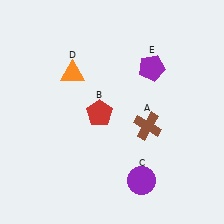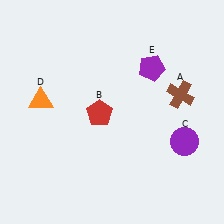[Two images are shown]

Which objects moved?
The objects that moved are: the brown cross (A), the purple circle (C), the orange triangle (D).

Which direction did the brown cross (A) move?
The brown cross (A) moved right.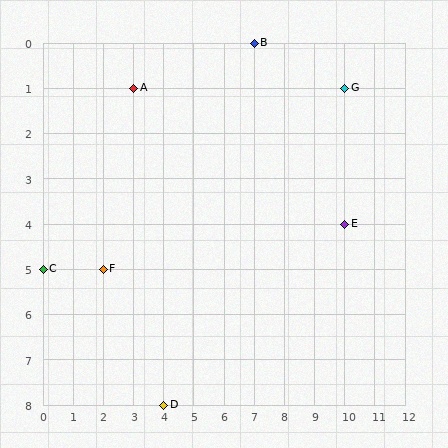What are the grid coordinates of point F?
Point F is at grid coordinates (2, 5).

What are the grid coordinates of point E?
Point E is at grid coordinates (10, 4).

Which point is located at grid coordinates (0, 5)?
Point C is at (0, 5).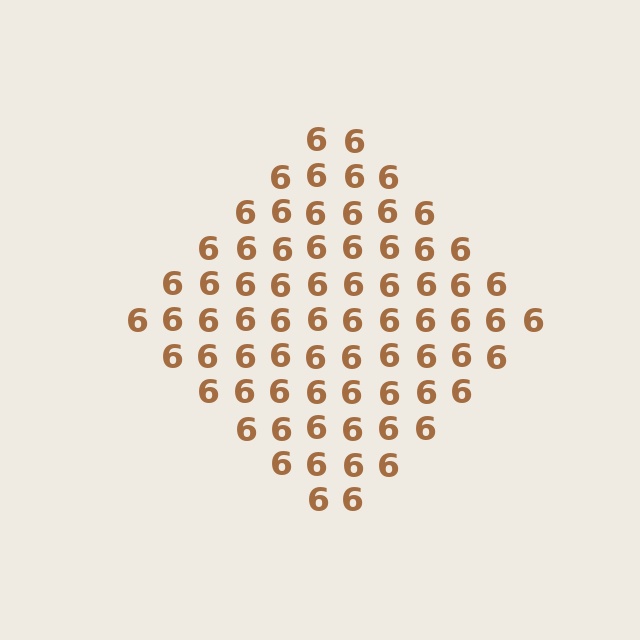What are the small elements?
The small elements are digit 6's.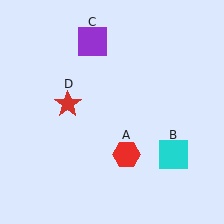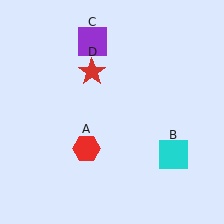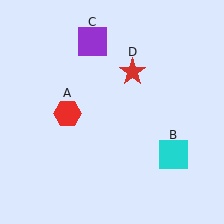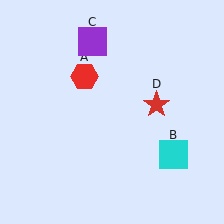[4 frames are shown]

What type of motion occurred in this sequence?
The red hexagon (object A), red star (object D) rotated clockwise around the center of the scene.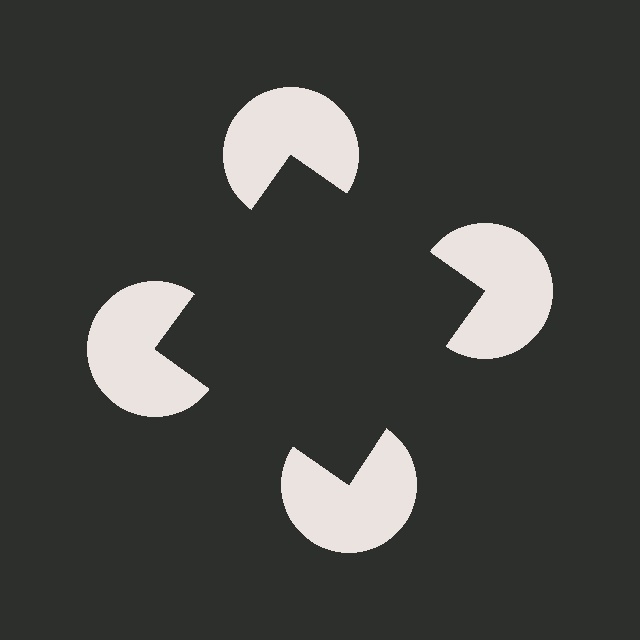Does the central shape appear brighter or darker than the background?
It typically appears slightly darker than the background, even though no actual brightness change is drawn.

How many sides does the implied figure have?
4 sides.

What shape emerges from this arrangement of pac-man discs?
An illusory square — its edges are inferred from the aligned wedge cuts in the pac-man discs, not physically drawn.